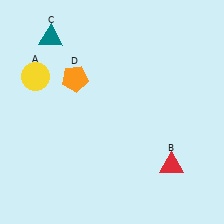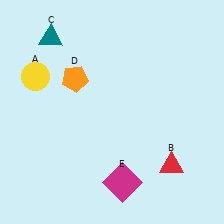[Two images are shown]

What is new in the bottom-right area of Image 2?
A magenta square (E) was added in the bottom-right area of Image 2.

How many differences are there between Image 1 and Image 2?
There is 1 difference between the two images.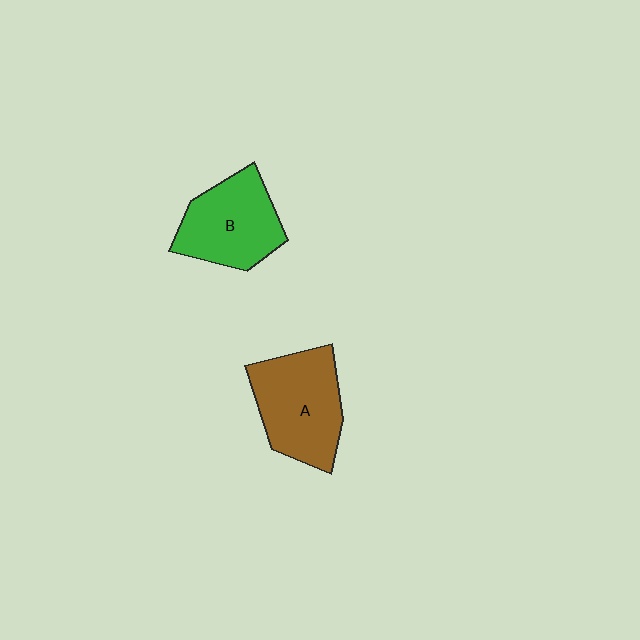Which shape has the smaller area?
Shape B (green).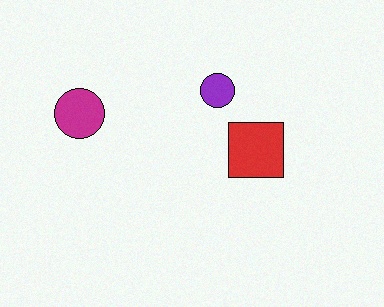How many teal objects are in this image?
There are no teal objects.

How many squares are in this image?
There is 1 square.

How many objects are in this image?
There are 3 objects.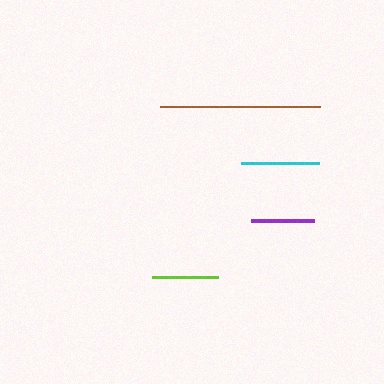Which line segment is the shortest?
The purple line is the shortest at approximately 63 pixels.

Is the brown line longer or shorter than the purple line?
The brown line is longer than the purple line.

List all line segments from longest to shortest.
From longest to shortest: brown, cyan, lime, purple.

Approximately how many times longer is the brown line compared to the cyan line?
The brown line is approximately 2.1 times the length of the cyan line.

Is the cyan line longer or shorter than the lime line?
The cyan line is longer than the lime line.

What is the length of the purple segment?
The purple segment is approximately 63 pixels long.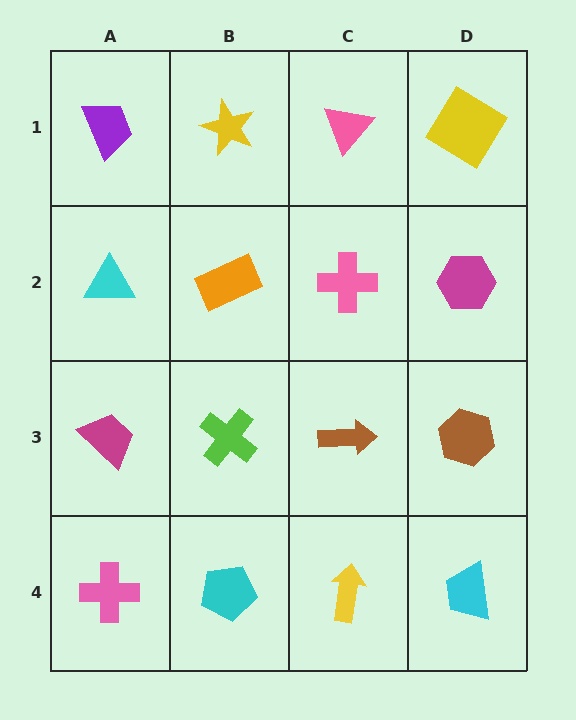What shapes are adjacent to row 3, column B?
An orange rectangle (row 2, column B), a cyan pentagon (row 4, column B), a magenta trapezoid (row 3, column A), a brown arrow (row 3, column C).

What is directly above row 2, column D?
A yellow diamond.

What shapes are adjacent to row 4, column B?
A lime cross (row 3, column B), a pink cross (row 4, column A), a yellow arrow (row 4, column C).